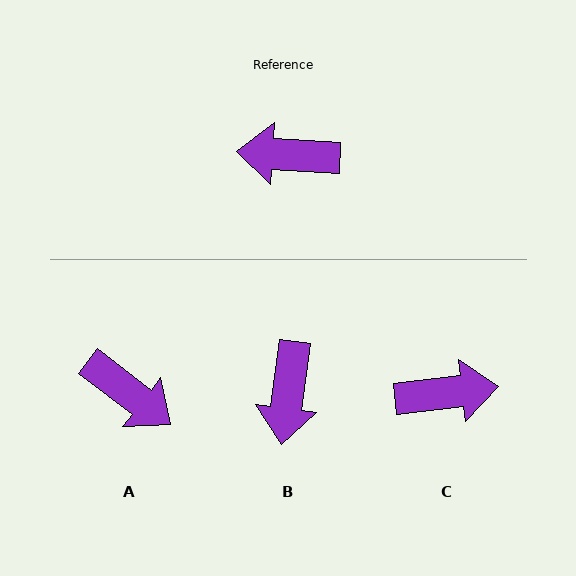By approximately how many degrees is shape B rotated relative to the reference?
Approximately 86 degrees counter-clockwise.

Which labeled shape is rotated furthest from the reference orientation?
C, about 170 degrees away.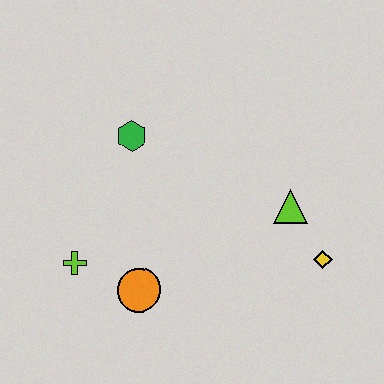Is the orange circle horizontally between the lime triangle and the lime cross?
Yes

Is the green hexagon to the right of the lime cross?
Yes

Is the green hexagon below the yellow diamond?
No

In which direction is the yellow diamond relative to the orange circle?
The yellow diamond is to the right of the orange circle.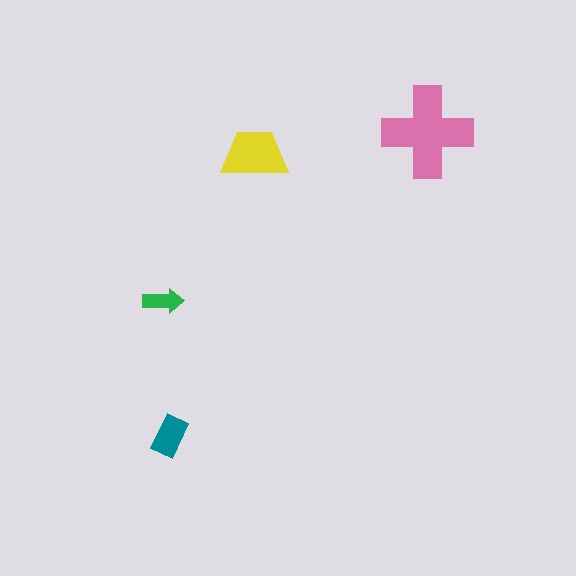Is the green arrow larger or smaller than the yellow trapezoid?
Smaller.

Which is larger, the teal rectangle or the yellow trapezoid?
The yellow trapezoid.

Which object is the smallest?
The green arrow.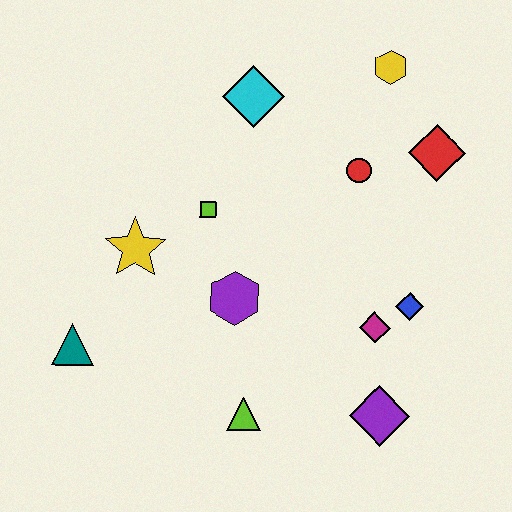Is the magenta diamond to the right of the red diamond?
No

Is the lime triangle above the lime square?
No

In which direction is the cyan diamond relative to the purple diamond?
The cyan diamond is above the purple diamond.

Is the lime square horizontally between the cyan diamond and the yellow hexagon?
No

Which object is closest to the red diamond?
The red circle is closest to the red diamond.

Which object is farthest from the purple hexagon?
The yellow hexagon is farthest from the purple hexagon.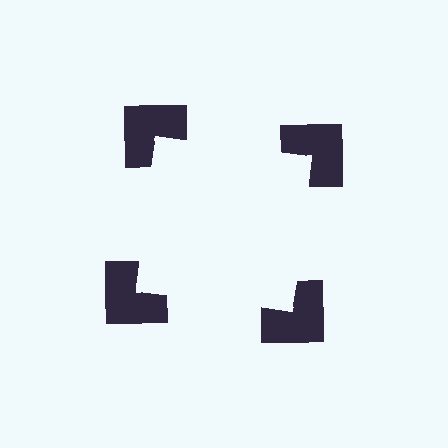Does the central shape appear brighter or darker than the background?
It typically appears slightly brighter than the background, even though no actual brightness change is drawn.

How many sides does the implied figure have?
4 sides.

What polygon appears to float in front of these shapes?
An illusory square — its edges are inferred from the aligned wedge cuts in the notched squares, not physically drawn.